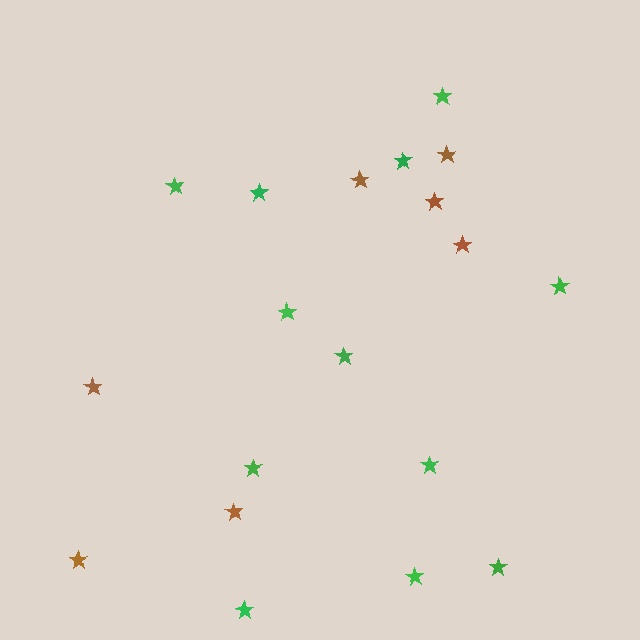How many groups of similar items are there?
There are 2 groups: one group of green stars (12) and one group of brown stars (7).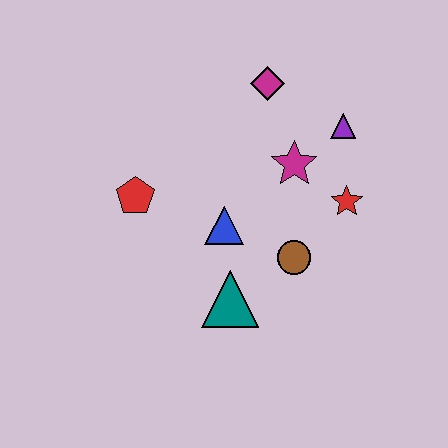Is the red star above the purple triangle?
No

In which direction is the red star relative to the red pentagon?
The red star is to the right of the red pentagon.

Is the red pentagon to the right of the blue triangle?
No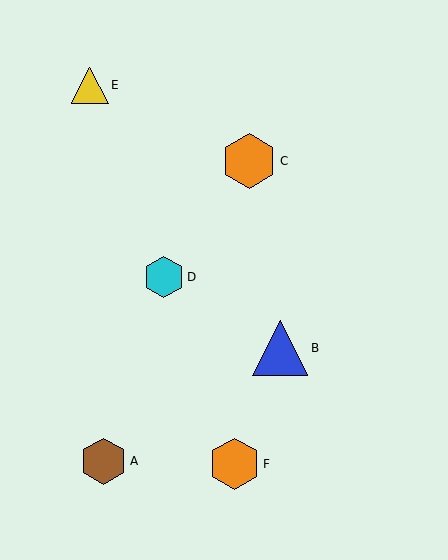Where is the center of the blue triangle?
The center of the blue triangle is at (280, 348).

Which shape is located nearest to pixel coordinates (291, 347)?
The blue triangle (labeled B) at (280, 348) is nearest to that location.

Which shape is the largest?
The blue triangle (labeled B) is the largest.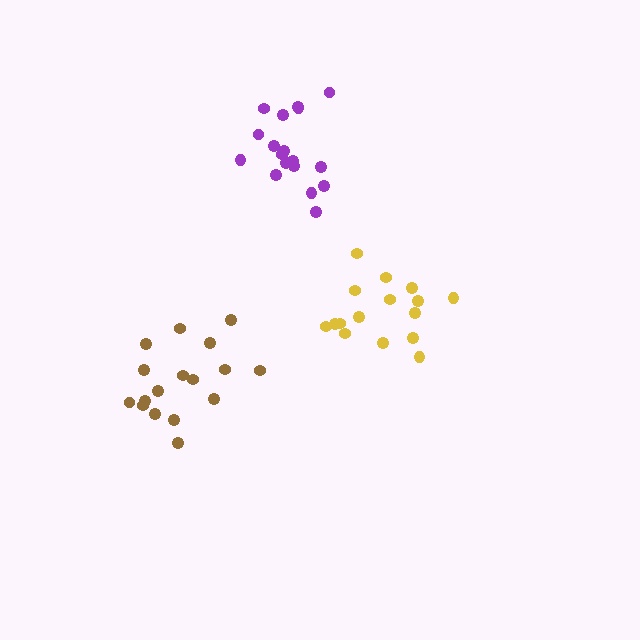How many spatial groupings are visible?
There are 3 spatial groupings.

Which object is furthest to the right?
The yellow cluster is rightmost.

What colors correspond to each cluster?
The clusters are colored: brown, purple, yellow.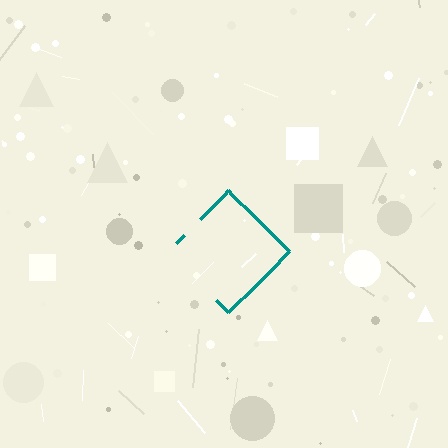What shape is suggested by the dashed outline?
The dashed outline suggests a diamond.